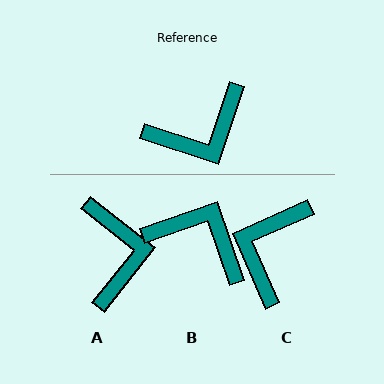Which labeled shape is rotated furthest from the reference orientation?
C, about 138 degrees away.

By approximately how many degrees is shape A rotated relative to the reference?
Approximately 70 degrees counter-clockwise.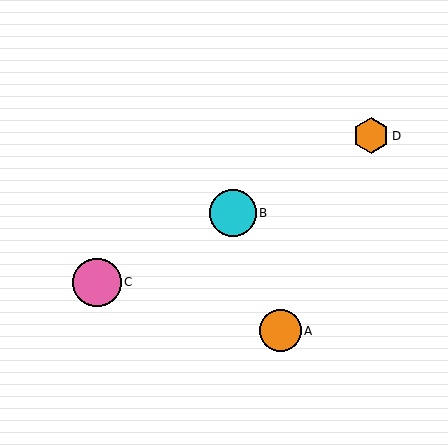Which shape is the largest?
The pink circle (labeled C) is the largest.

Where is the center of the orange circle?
The center of the orange circle is at (281, 331).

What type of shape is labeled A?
Shape A is an orange circle.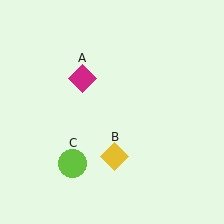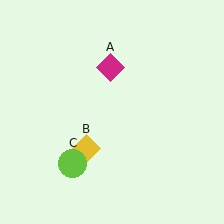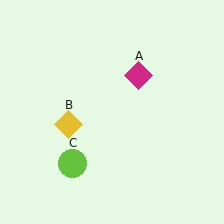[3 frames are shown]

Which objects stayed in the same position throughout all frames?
Lime circle (object C) remained stationary.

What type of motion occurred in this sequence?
The magenta diamond (object A), yellow diamond (object B) rotated clockwise around the center of the scene.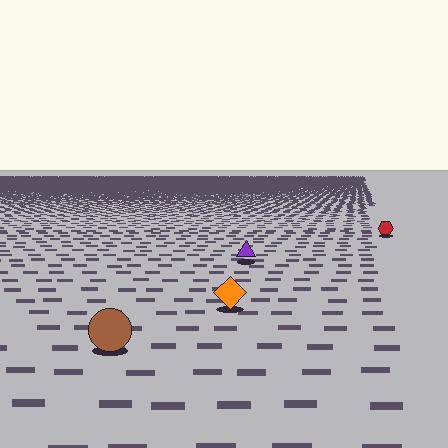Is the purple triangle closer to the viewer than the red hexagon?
Yes. The purple triangle is closer — you can tell from the texture gradient: the ground texture is coarser near it.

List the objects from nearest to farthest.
From nearest to farthest: the brown circle, the orange diamond, the purple triangle, the red hexagon.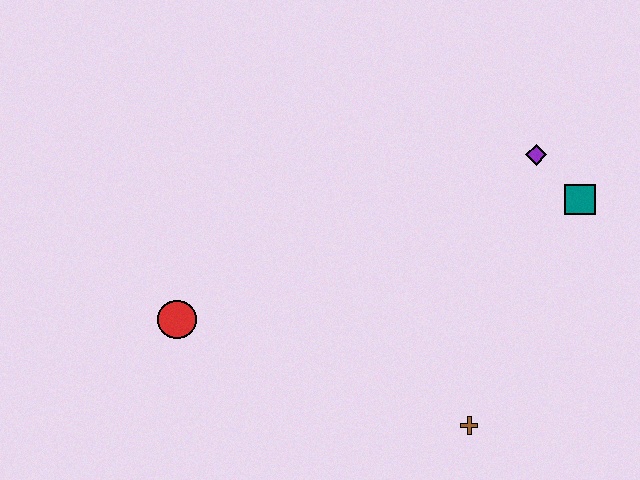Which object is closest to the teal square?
The purple diamond is closest to the teal square.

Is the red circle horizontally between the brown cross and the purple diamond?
No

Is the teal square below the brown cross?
No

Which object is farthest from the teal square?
The red circle is farthest from the teal square.